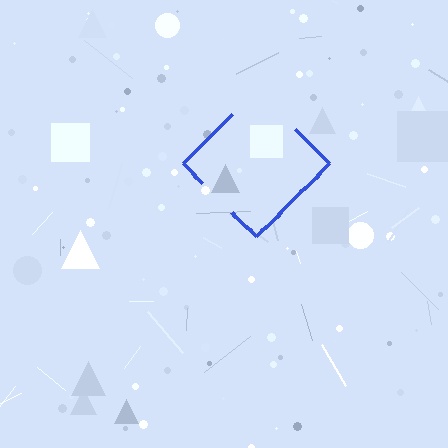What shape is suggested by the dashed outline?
The dashed outline suggests a diamond.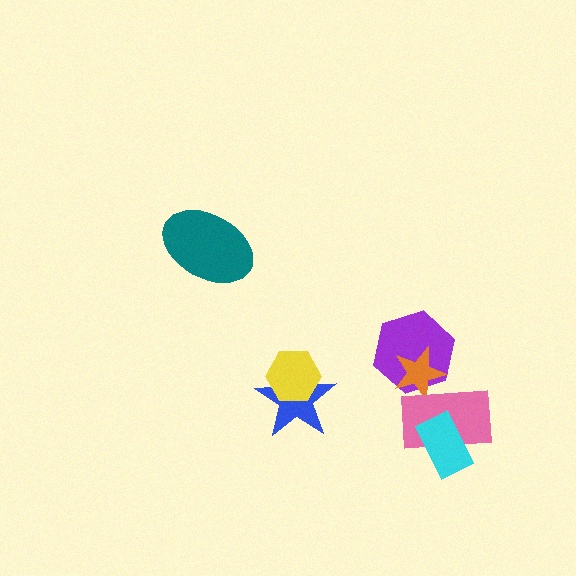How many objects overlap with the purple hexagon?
2 objects overlap with the purple hexagon.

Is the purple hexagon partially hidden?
Yes, it is partially covered by another shape.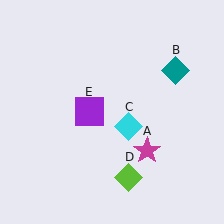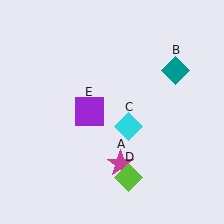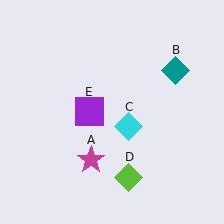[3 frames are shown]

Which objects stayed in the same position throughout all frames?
Teal diamond (object B) and cyan diamond (object C) and lime diamond (object D) and purple square (object E) remained stationary.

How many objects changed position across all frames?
1 object changed position: magenta star (object A).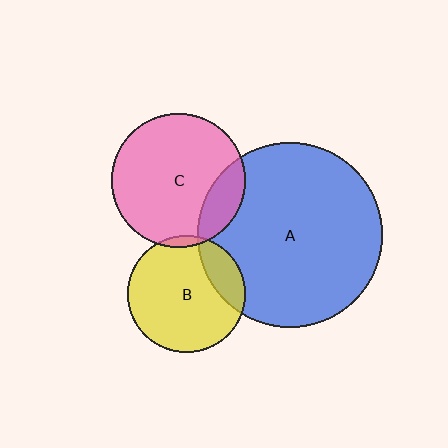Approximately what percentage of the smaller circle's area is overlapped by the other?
Approximately 5%.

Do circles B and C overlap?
Yes.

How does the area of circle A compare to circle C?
Approximately 1.9 times.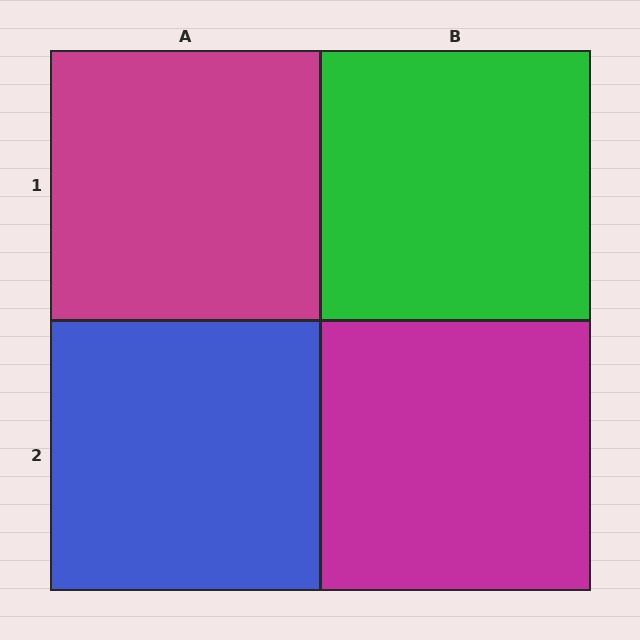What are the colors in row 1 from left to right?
Magenta, green.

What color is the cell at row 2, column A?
Blue.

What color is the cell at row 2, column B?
Magenta.